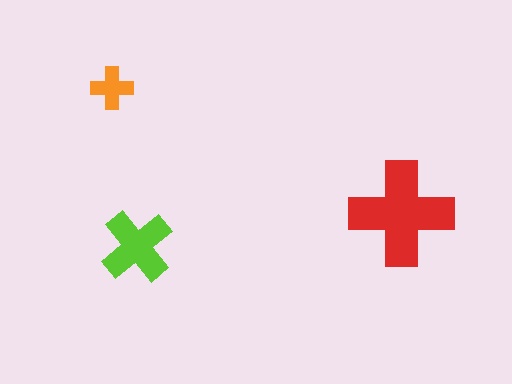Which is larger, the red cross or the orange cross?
The red one.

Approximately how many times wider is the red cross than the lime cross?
About 1.5 times wider.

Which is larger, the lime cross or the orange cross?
The lime one.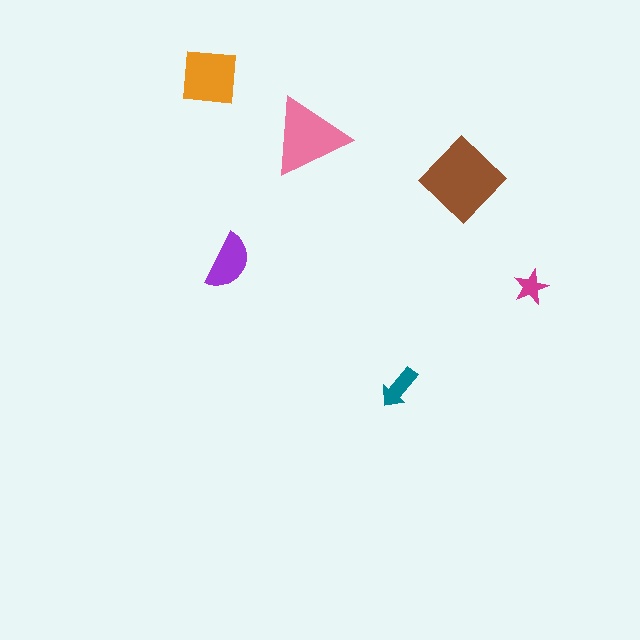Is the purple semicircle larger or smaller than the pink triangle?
Smaller.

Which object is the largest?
The brown diamond.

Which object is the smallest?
The magenta star.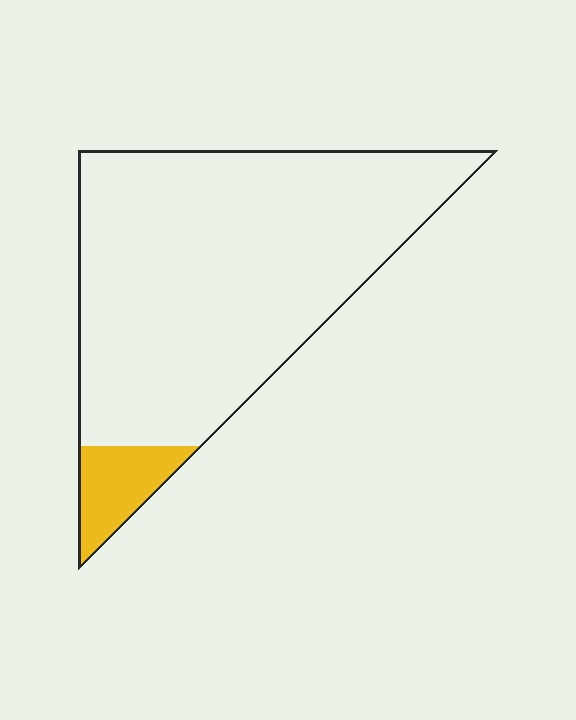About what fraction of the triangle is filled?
About one tenth (1/10).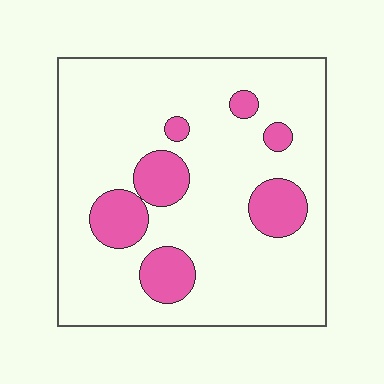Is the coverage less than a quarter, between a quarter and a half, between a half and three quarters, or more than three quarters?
Less than a quarter.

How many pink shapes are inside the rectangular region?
7.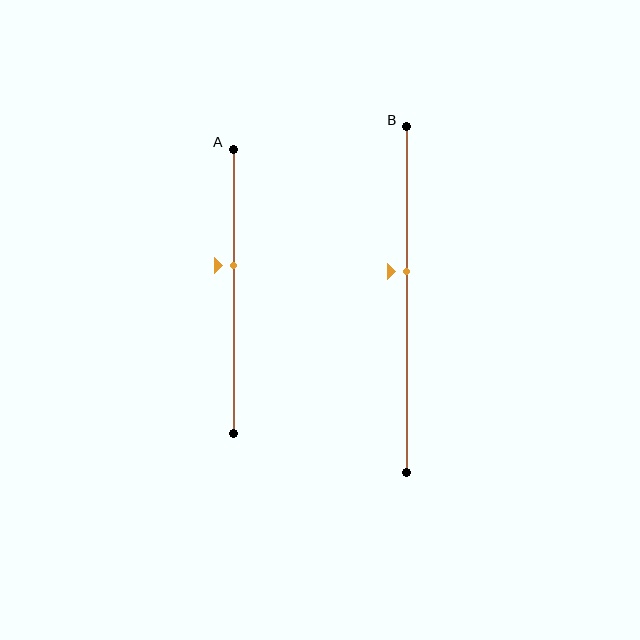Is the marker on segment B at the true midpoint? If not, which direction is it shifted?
No, the marker on segment B is shifted upward by about 8% of the segment length.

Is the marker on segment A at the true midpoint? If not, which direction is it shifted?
No, the marker on segment A is shifted upward by about 9% of the segment length.